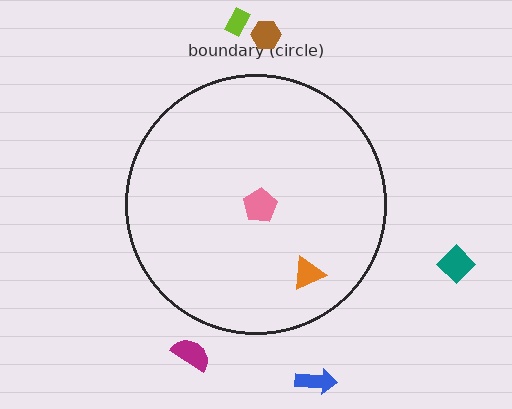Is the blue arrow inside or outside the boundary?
Outside.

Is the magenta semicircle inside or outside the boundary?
Outside.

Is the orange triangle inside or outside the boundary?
Inside.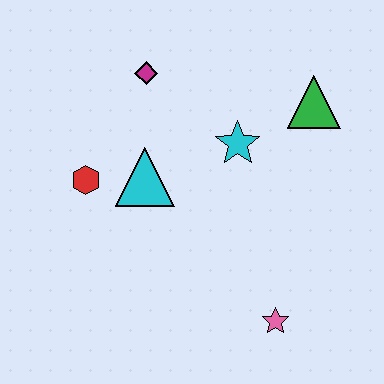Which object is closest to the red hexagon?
The cyan triangle is closest to the red hexagon.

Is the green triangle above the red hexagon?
Yes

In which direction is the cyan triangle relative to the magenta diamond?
The cyan triangle is below the magenta diamond.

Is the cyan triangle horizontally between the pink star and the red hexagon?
Yes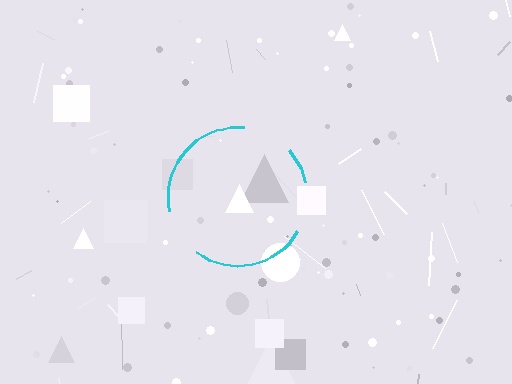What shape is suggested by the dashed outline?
The dashed outline suggests a circle.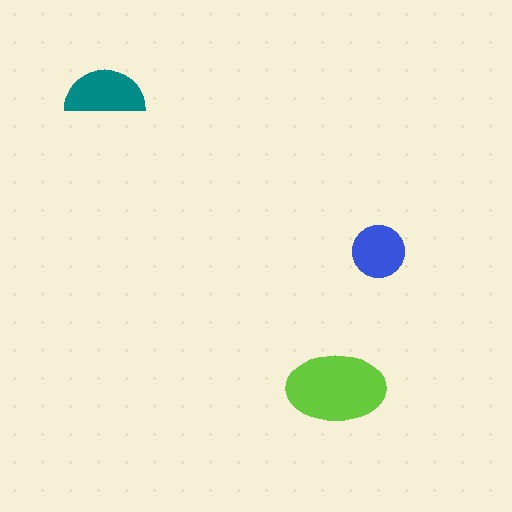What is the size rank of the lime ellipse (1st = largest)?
1st.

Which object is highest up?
The teal semicircle is topmost.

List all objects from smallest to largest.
The blue circle, the teal semicircle, the lime ellipse.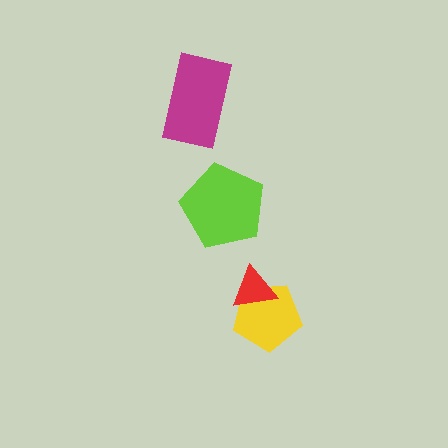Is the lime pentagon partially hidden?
No, no other shape covers it.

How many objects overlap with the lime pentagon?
0 objects overlap with the lime pentagon.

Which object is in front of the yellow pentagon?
The red triangle is in front of the yellow pentagon.